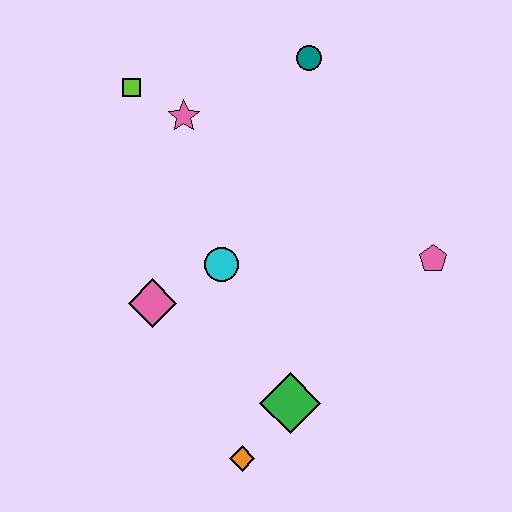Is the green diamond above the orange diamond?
Yes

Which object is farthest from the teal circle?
The orange diamond is farthest from the teal circle.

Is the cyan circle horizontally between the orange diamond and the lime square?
Yes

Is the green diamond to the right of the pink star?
Yes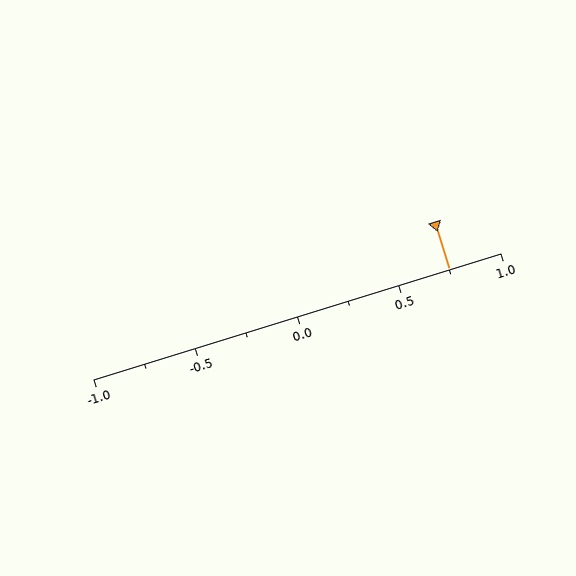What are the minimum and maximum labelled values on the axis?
The axis runs from -1.0 to 1.0.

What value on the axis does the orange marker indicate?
The marker indicates approximately 0.75.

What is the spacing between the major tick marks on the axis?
The major ticks are spaced 0.5 apart.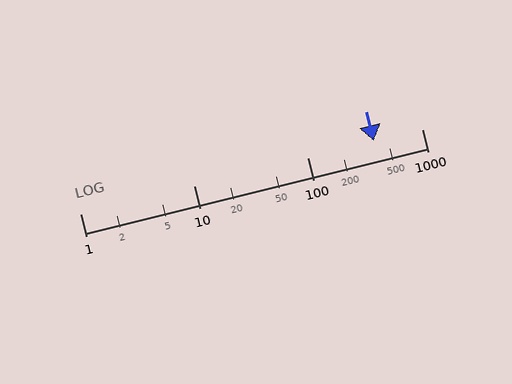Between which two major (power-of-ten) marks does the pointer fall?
The pointer is between 100 and 1000.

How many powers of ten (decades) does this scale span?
The scale spans 3 decades, from 1 to 1000.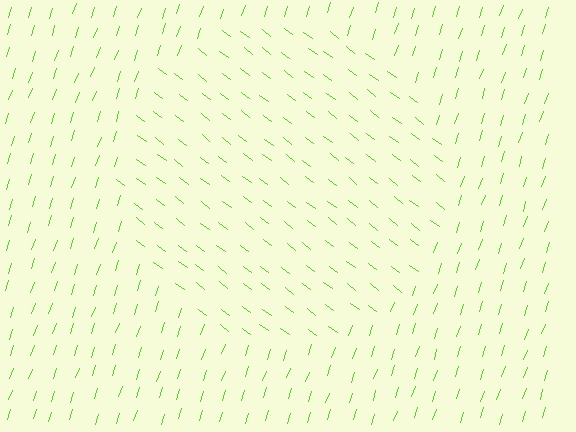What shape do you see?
I see a circle.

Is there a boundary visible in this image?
Yes, there is a texture boundary formed by a change in line orientation.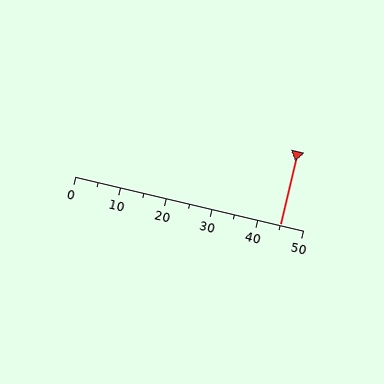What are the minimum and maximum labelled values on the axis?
The axis runs from 0 to 50.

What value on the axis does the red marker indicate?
The marker indicates approximately 45.